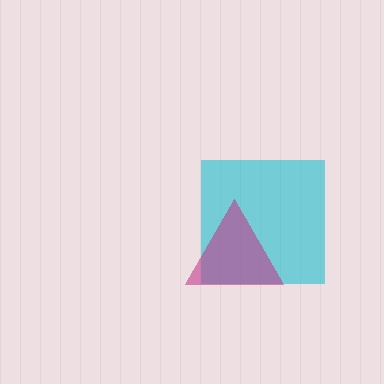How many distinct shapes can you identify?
There are 2 distinct shapes: a cyan square, a magenta triangle.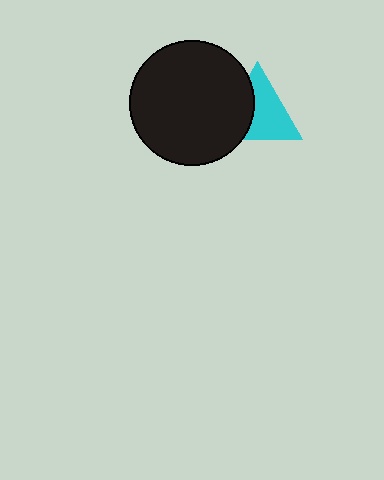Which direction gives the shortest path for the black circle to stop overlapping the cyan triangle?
Moving left gives the shortest separation.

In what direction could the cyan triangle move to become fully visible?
The cyan triangle could move right. That would shift it out from behind the black circle entirely.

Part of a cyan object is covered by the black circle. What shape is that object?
It is a triangle.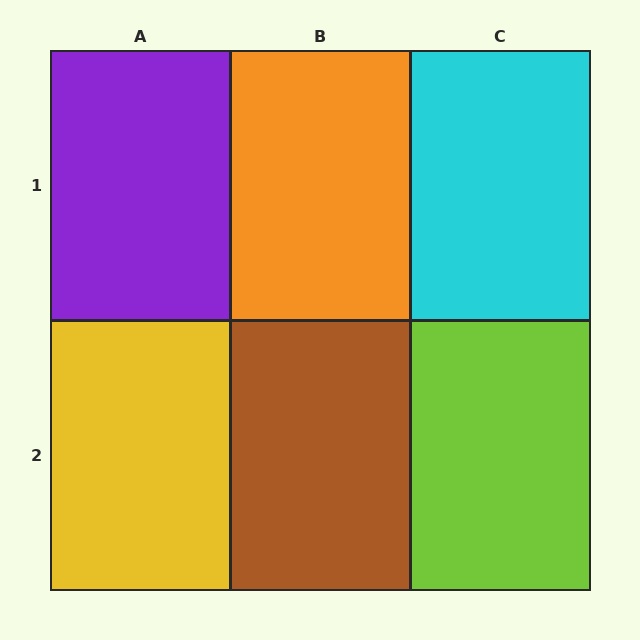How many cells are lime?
1 cell is lime.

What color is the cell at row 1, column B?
Orange.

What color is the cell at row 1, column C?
Cyan.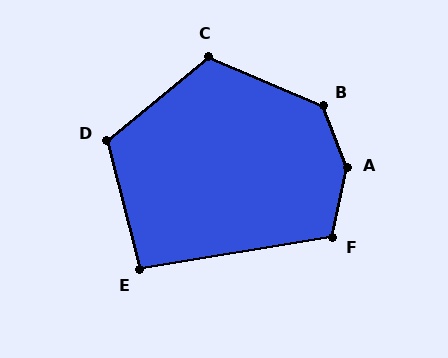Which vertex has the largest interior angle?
A, at approximately 148 degrees.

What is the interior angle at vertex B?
Approximately 134 degrees (obtuse).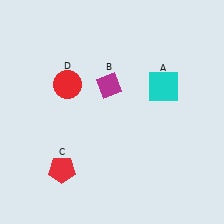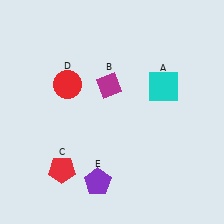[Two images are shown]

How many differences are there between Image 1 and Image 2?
There is 1 difference between the two images.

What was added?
A purple pentagon (E) was added in Image 2.